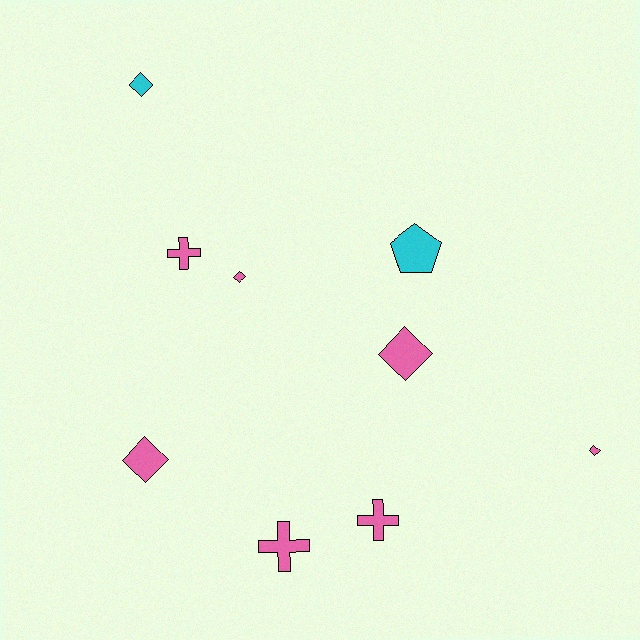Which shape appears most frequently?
Diamond, with 5 objects.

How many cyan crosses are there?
There are no cyan crosses.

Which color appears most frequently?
Pink, with 7 objects.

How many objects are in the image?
There are 9 objects.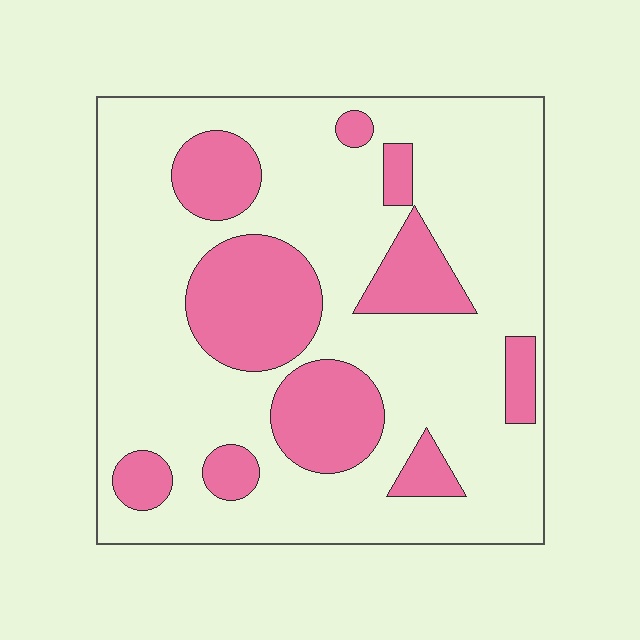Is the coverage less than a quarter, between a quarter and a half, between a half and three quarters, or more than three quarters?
Between a quarter and a half.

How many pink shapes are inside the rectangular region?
10.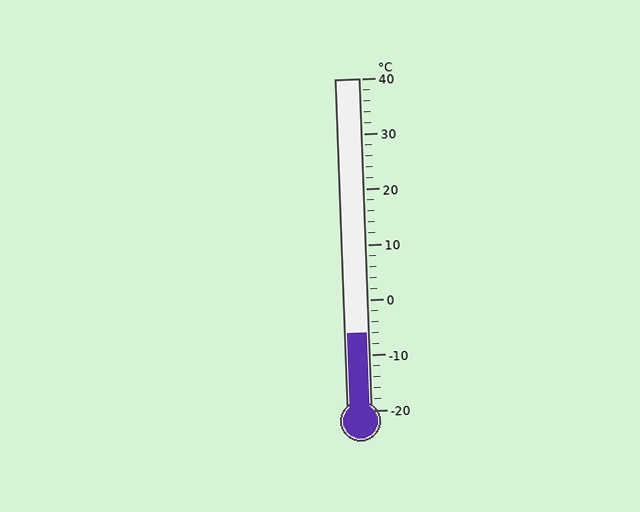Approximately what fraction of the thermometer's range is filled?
The thermometer is filled to approximately 25% of its range.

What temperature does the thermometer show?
The thermometer shows approximately -6°C.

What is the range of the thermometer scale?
The thermometer scale ranges from -20°C to 40°C.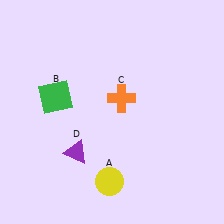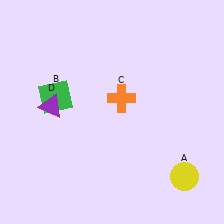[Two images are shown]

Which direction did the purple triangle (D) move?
The purple triangle (D) moved up.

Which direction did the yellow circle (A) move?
The yellow circle (A) moved right.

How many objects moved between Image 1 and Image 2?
2 objects moved between the two images.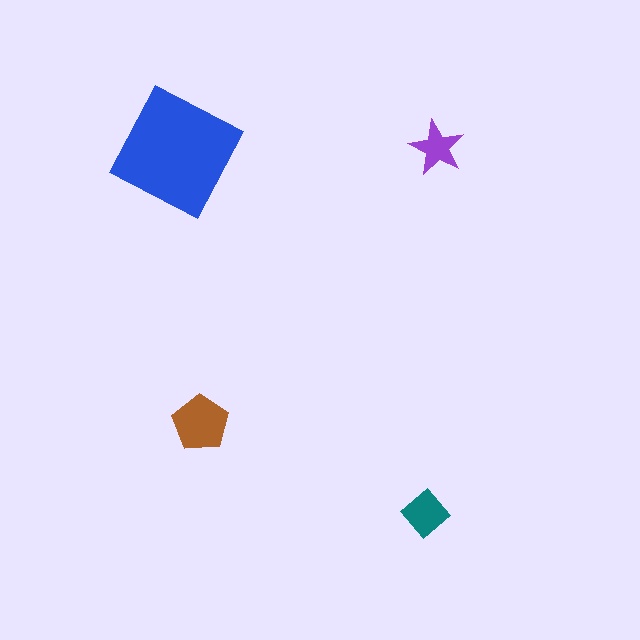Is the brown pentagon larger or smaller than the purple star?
Larger.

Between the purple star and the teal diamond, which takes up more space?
The teal diamond.